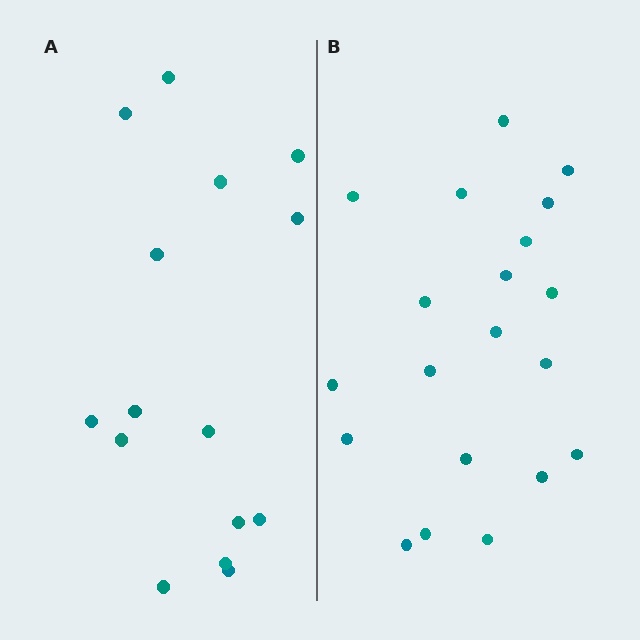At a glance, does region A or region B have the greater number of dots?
Region B (the right region) has more dots.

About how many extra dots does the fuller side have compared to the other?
Region B has about 5 more dots than region A.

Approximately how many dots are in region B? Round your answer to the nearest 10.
About 20 dots.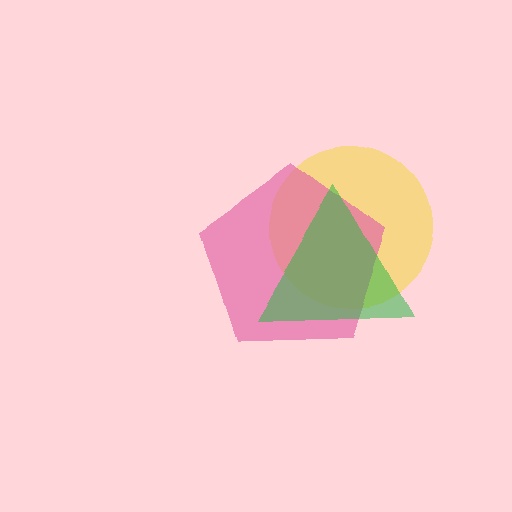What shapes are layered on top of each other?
The layered shapes are: a yellow circle, a pink pentagon, a green triangle.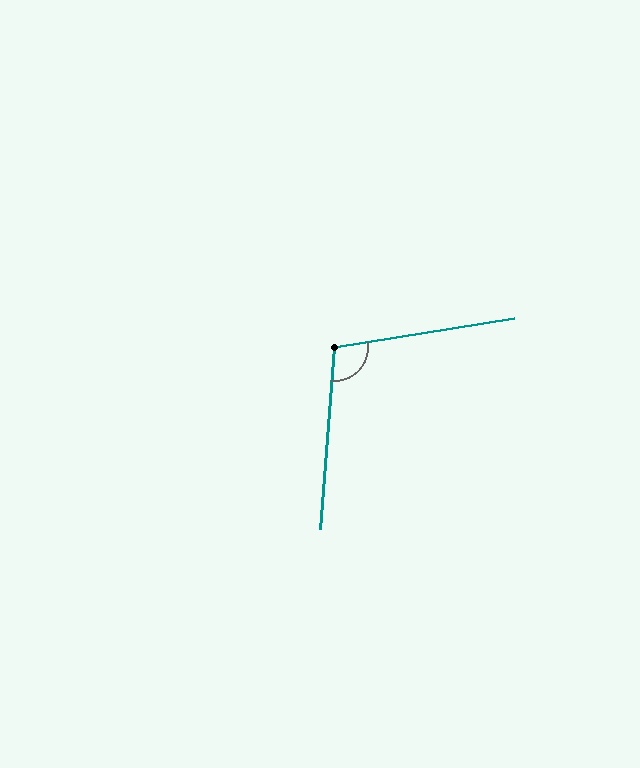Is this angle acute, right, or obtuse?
It is obtuse.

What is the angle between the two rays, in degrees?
Approximately 104 degrees.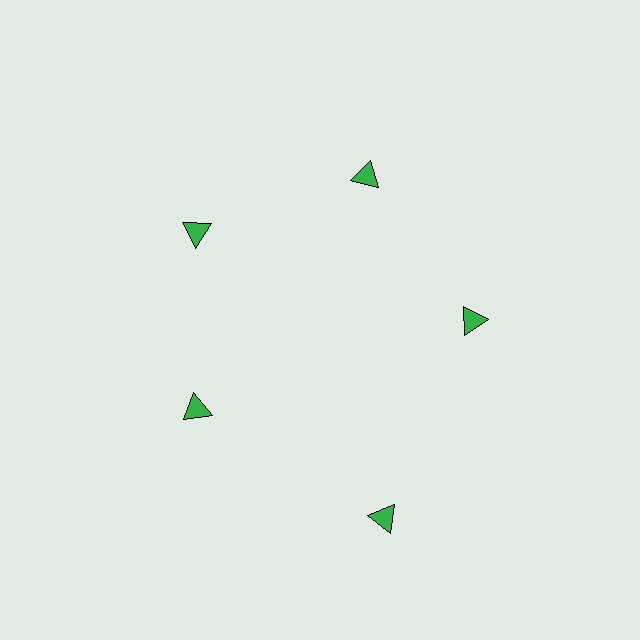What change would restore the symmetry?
The symmetry would be restored by moving it inward, back onto the ring so that all 5 triangles sit at equal angles and equal distance from the center.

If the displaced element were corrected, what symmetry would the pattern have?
It would have 5-fold rotational symmetry — the pattern would map onto itself every 72 degrees.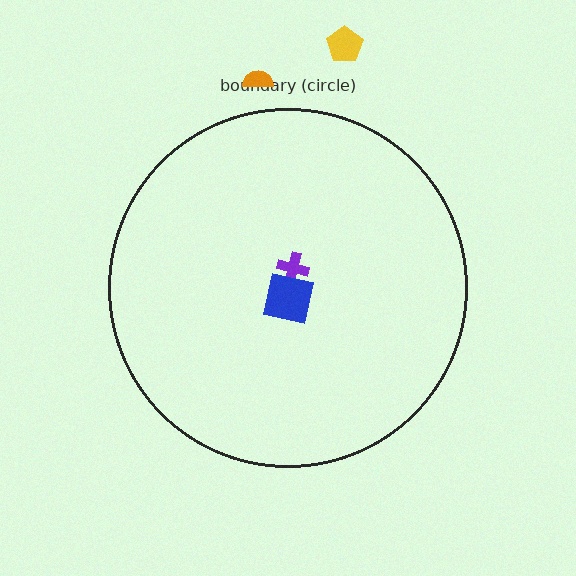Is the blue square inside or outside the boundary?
Inside.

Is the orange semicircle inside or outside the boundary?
Outside.